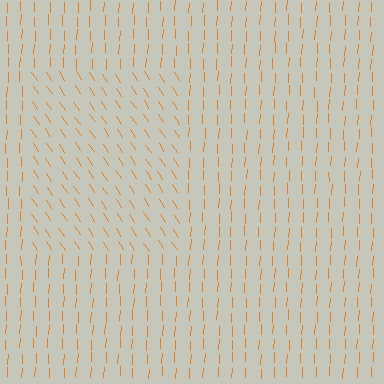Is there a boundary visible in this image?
Yes, there is a texture boundary formed by a change in line orientation.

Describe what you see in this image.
The image is filled with small orange line segments. A rectangle region in the image has lines oriented differently from the surrounding lines, creating a visible texture boundary.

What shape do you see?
I see a rectangle.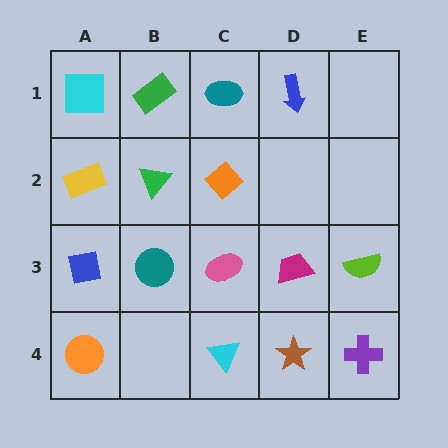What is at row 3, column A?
A blue square.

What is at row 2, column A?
A yellow rectangle.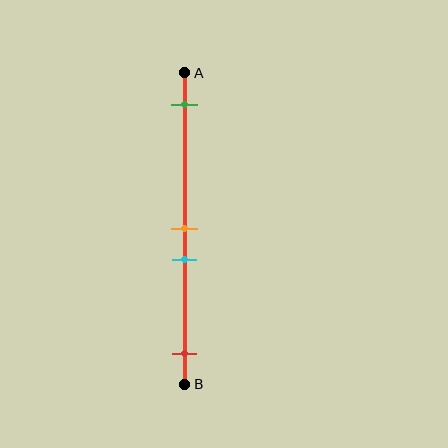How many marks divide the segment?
There are 4 marks dividing the segment.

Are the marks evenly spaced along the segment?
No, the marks are not evenly spaced.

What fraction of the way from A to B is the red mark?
The red mark is approximately 90% (0.9) of the way from A to B.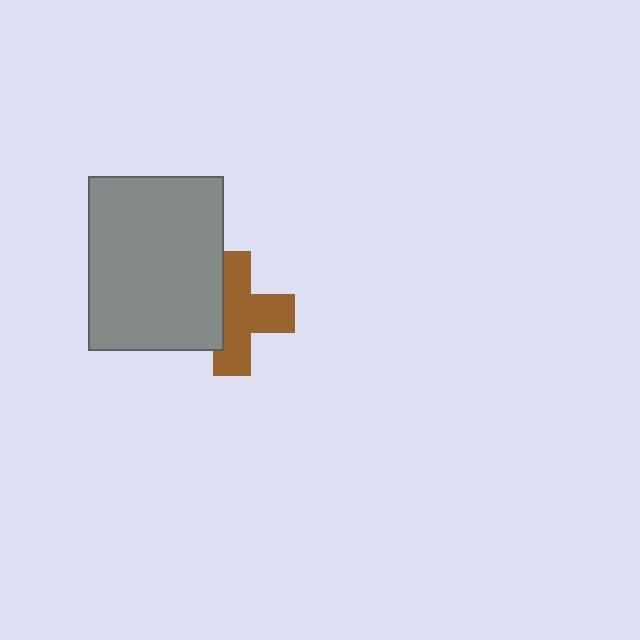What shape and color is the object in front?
The object in front is a gray rectangle.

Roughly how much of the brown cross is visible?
Most of it is visible (roughly 66%).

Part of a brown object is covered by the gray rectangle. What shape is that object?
It is a cross.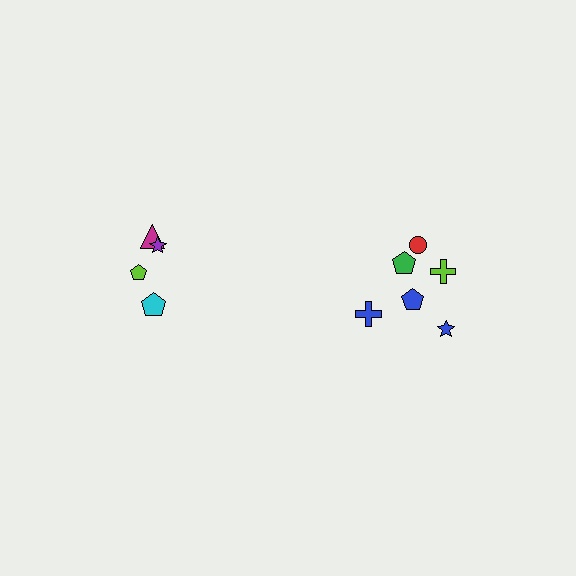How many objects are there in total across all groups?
There are 10 objects.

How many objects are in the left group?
There are 4 objects.